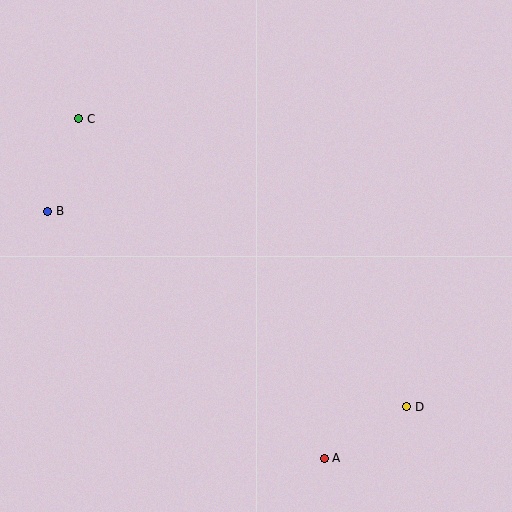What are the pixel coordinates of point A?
Point A is at (324, 458).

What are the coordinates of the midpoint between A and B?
The midpoint between A and B is at (186, 335).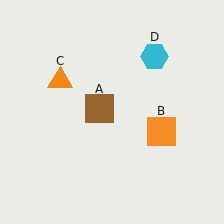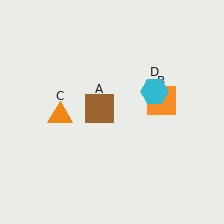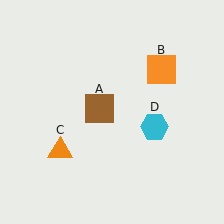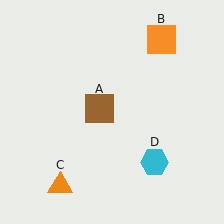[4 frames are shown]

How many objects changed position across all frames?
3 objects changed position: orange square (object B), orange triangle (object C), cyan hexagon (object D).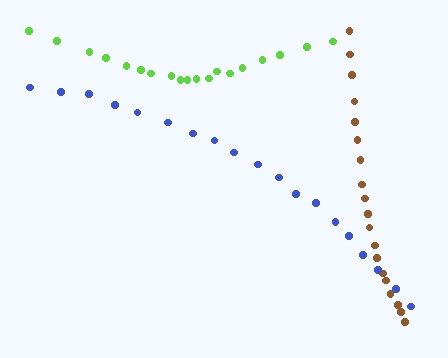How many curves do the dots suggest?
There are 3 distinct paths.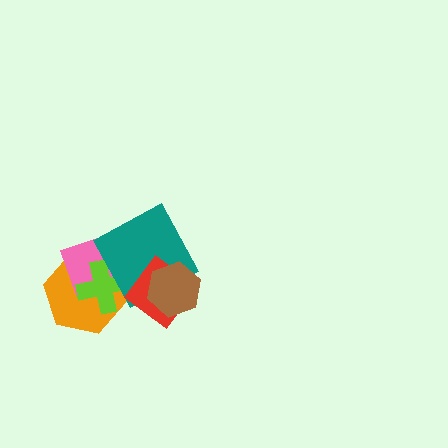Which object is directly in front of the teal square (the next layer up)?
The red diamond is directly in front of the teal square.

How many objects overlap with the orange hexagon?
3 objects overlap with the orange hexagon.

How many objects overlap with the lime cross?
3 objects overlap with the lime cross.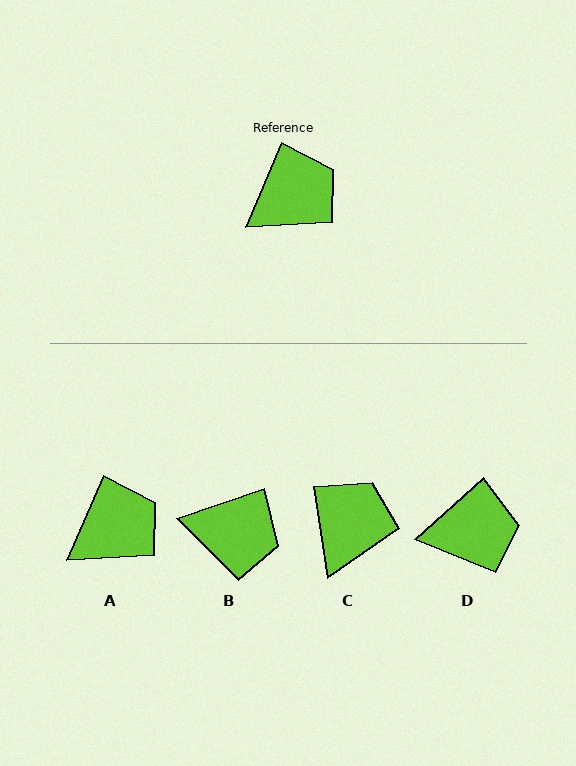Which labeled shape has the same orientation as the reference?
A.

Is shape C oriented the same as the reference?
No, it is off by about 32 degrees.